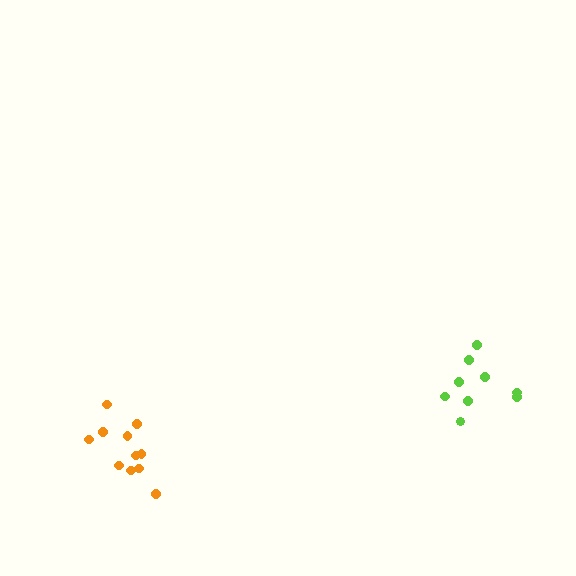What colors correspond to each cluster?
The clusters are colored: orange, lime.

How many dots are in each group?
Group 1: 11 dots, Group 2: 9 dots (20 total).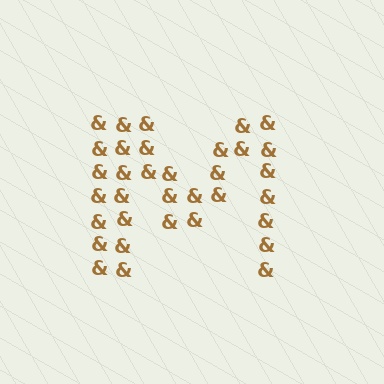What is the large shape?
The large shape is the letter M.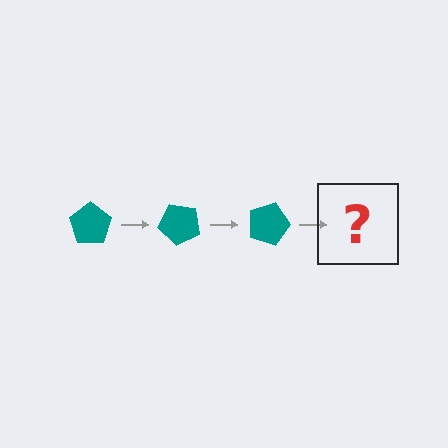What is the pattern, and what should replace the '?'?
The pattern is that the pentagon rotates 45 degrees each step. The '?' should be a teal pentagon rotated 135 degrees.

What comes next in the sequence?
The next element should be a teal pentagon rotated 135 degrees.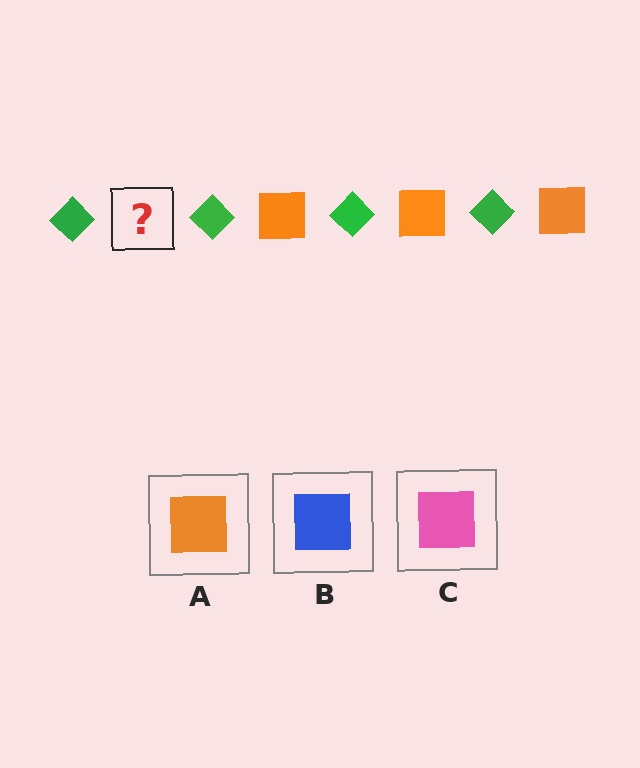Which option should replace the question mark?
Option A.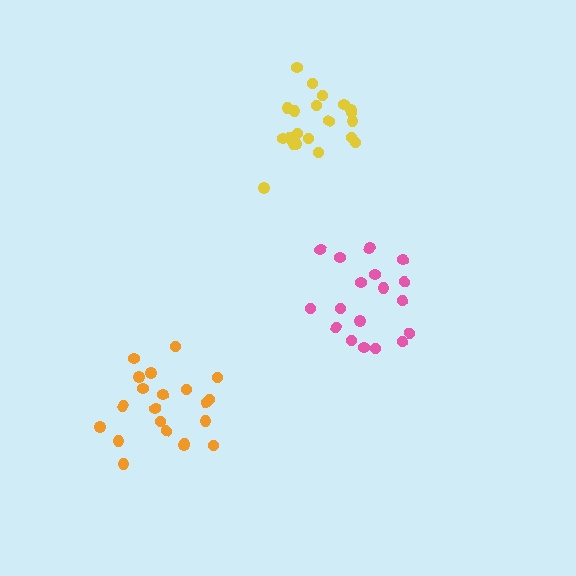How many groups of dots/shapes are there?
There are 3 groups.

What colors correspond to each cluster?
The clusters are colored: yellow, pink, orange.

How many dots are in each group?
Group 1: 21 dots, Group 2: 18 dots, Group 3: 21 dots (60 total).